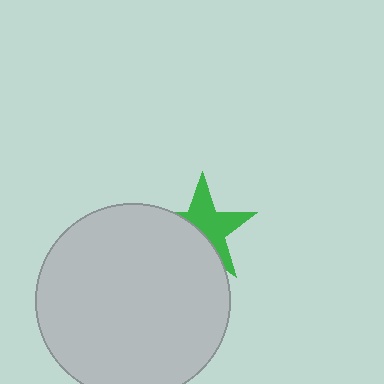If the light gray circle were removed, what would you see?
You would see the complete green star.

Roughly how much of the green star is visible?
About half of it is visible (roughly 55%).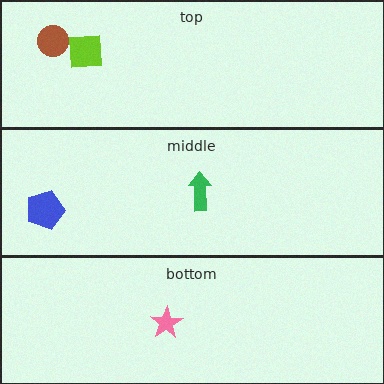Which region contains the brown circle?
The top region.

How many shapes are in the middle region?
2.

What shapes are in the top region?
The lime square, the brown circle.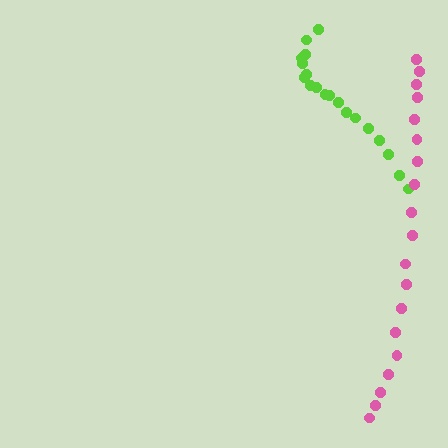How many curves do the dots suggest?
There are 2 distinct paths.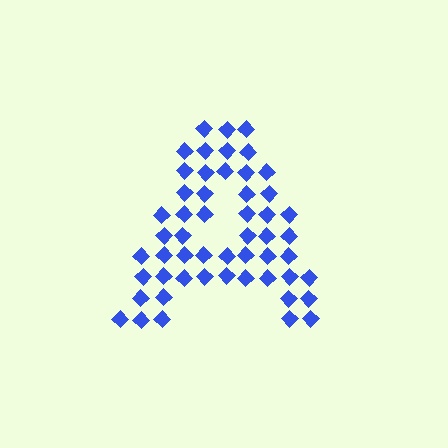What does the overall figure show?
The overall figure shows the letter A.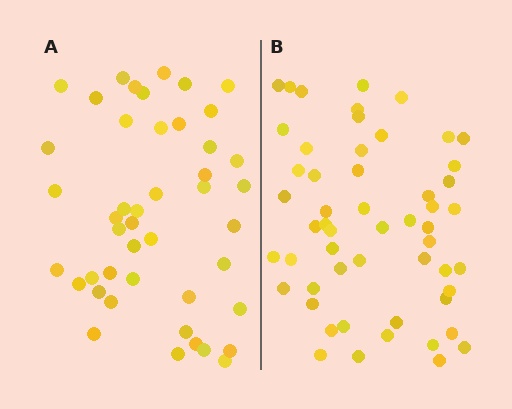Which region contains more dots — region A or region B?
Region B (the right region) has more dots.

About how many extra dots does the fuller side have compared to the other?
Region B has roughly 8 or so more dots than region A.